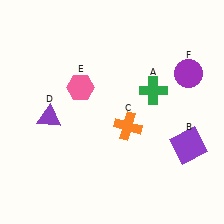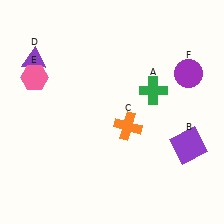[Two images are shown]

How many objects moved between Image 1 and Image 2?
2 objects moved between the two images.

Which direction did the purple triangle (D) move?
The purple triangle (D) moved up.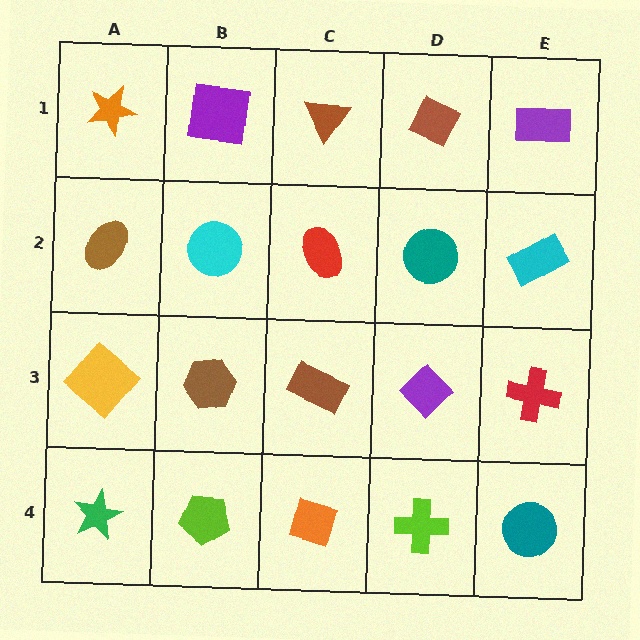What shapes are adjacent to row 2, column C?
A brown triangle (row 1, column C), a brown rectangle (row 3, column C), a cyan circle (row 2, column B), a teal circle (row 2, column D).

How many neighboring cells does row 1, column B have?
3.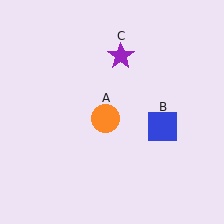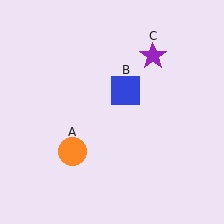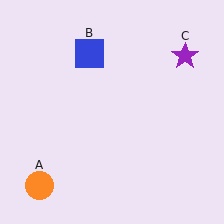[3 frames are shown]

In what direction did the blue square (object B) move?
The blue square (object B) moved up and to the left.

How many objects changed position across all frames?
3 objects changed position: orange circle (object A), blue square (object B), purple star (object C).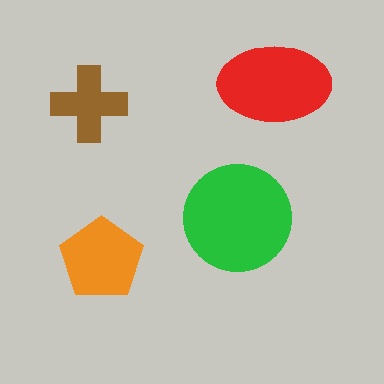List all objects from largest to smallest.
The green circle, the red ellipse, the orange pentagon, the brown cross.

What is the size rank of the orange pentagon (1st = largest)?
3rd.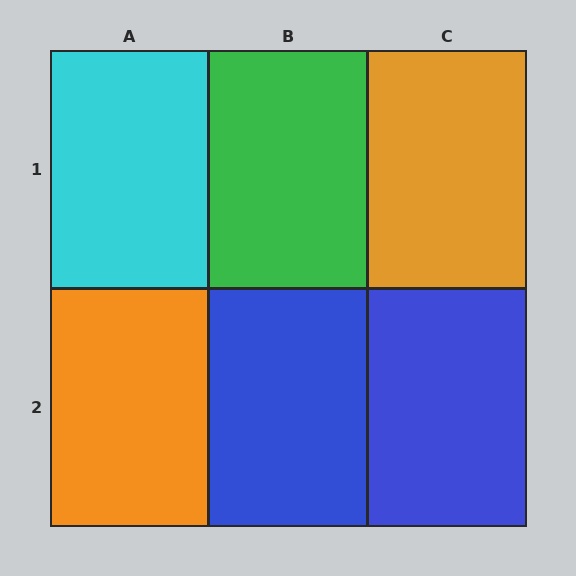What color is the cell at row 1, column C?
Orange.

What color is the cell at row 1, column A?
Cyan.